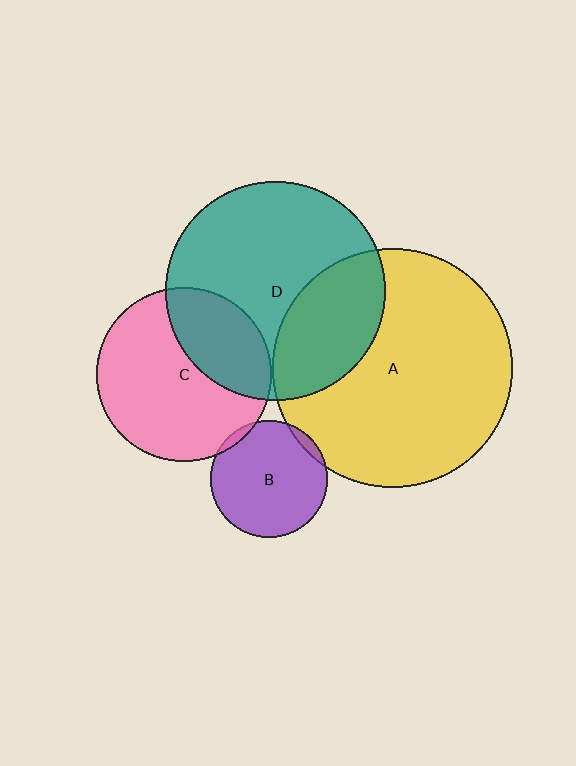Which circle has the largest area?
Circle A (yellow).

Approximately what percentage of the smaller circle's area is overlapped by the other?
Approximately 5%.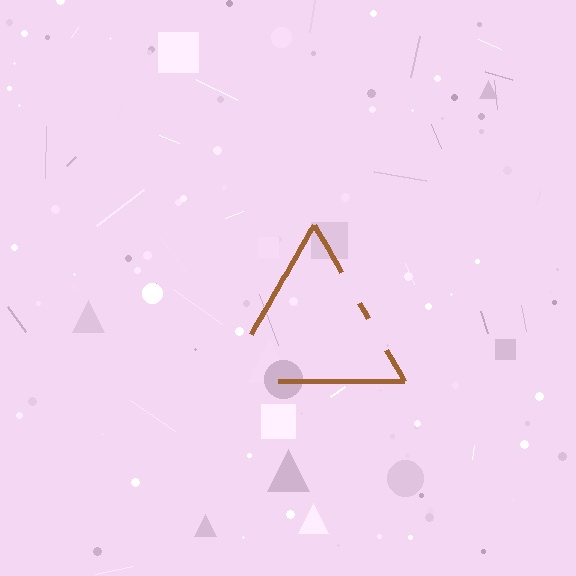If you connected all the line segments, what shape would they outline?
They would outline a triangle.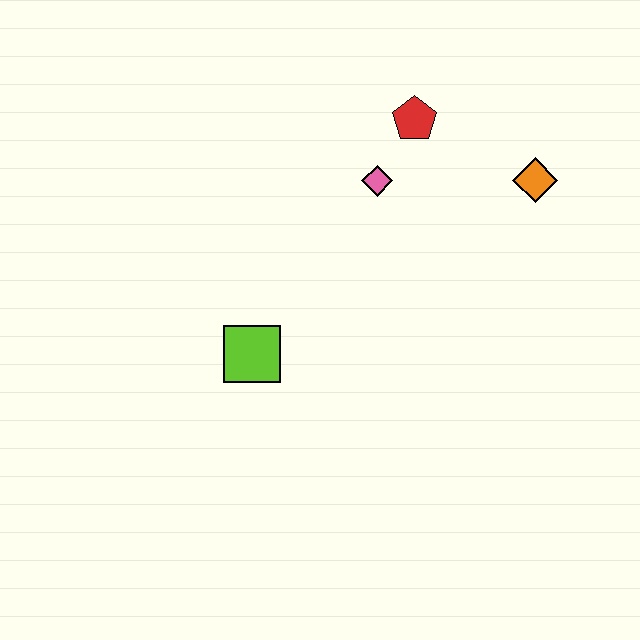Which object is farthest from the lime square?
The orange diamond is farthest from the lime square.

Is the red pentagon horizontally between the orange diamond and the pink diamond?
Yes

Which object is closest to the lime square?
The pink diamond is closest to the lime square.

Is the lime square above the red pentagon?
No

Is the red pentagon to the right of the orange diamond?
No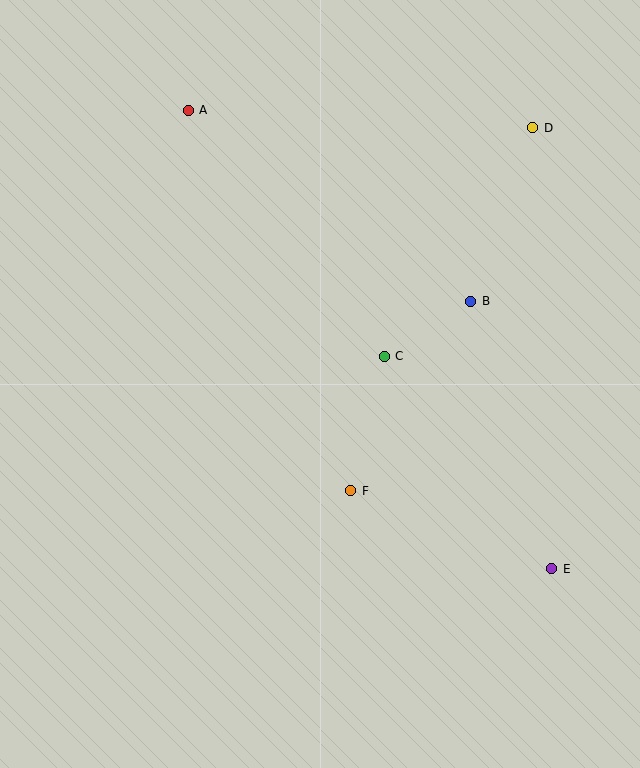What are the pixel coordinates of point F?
Point F is at (351, 491).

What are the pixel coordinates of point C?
Point C is at (384, 356).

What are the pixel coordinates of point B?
Point B is at (471, 301).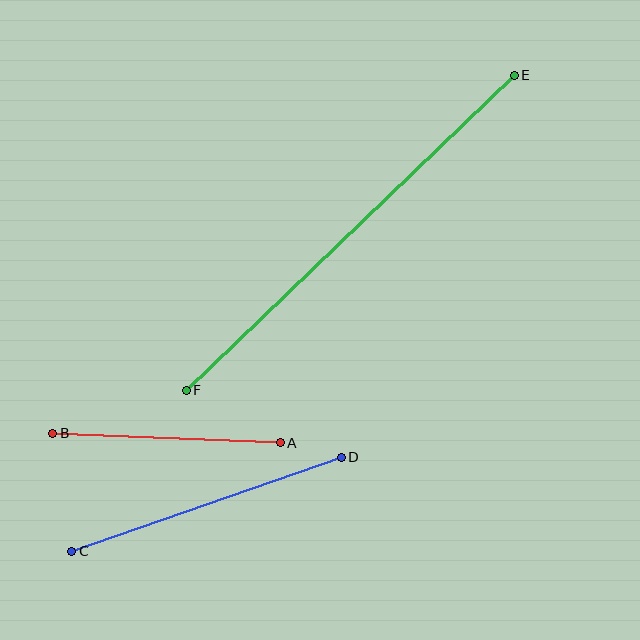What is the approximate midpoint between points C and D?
The midpoint is at approximately (207, 504) pixels.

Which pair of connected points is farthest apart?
Points E and F are farthest apart.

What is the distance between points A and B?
The distance is approximately 228 pixels.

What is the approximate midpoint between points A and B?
The midpoint is at approximately (166, 438) pixels.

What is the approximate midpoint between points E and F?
The midpoint is at approximately (350, 233) pixels.